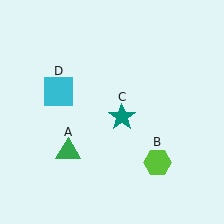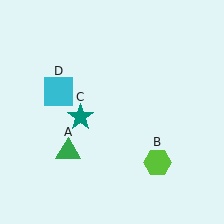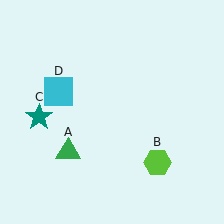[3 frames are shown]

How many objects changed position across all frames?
1 object changed position: teal star (object C).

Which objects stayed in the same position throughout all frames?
Green triangle (object A) and lime hexagon (object B) and cyan square (object D) remained stationary.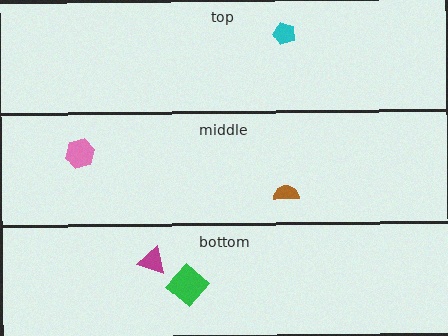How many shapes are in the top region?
1.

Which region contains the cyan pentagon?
The top region.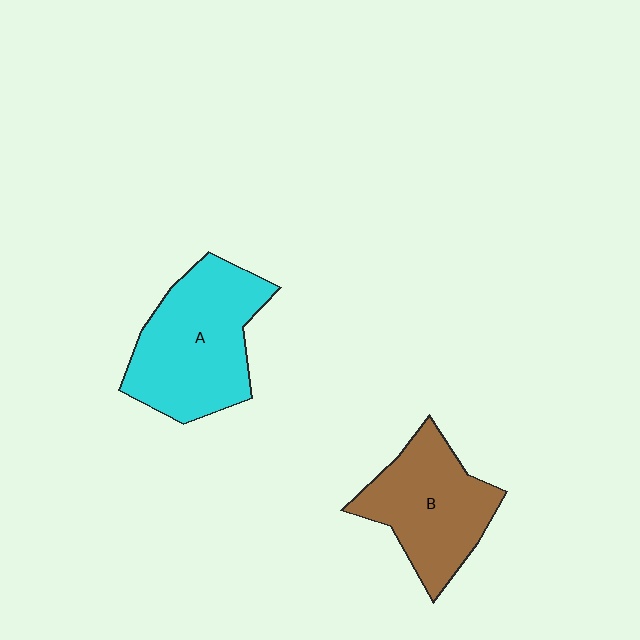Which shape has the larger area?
Shape A (cyan).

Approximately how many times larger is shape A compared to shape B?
Approximately 1.2 times.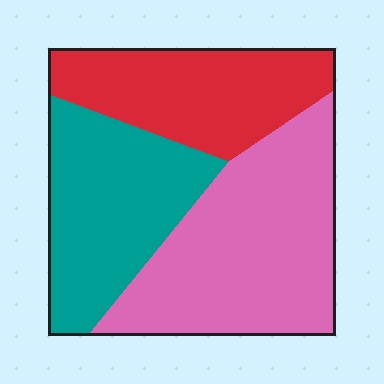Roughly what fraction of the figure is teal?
Teal covers 31% of the figure.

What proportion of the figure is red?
Red takes up about one quarter (1/4) of the figure.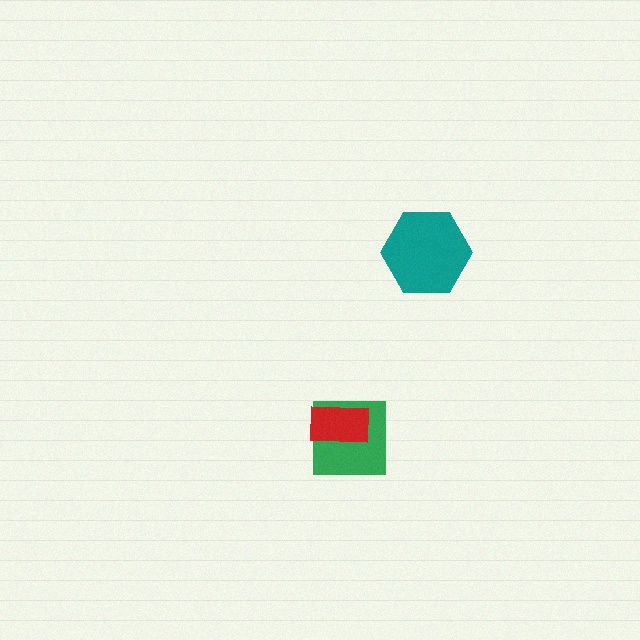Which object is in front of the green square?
The red rectangle is in front of the green square.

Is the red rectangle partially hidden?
No, no other shape covers it.